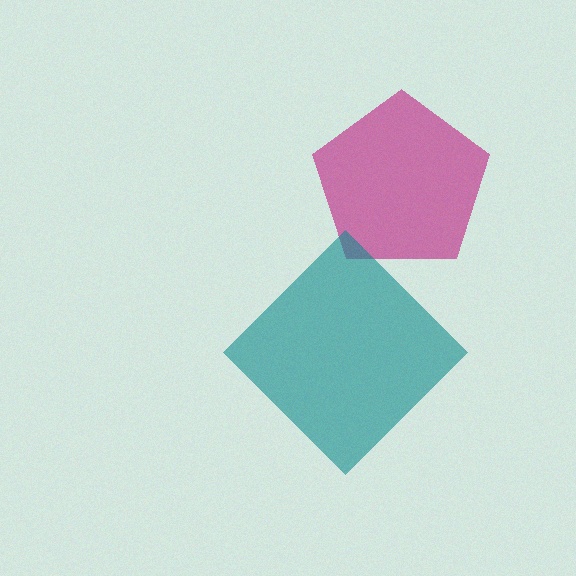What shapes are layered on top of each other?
The layered shapes are: a magenta pentagon, a teal diamond.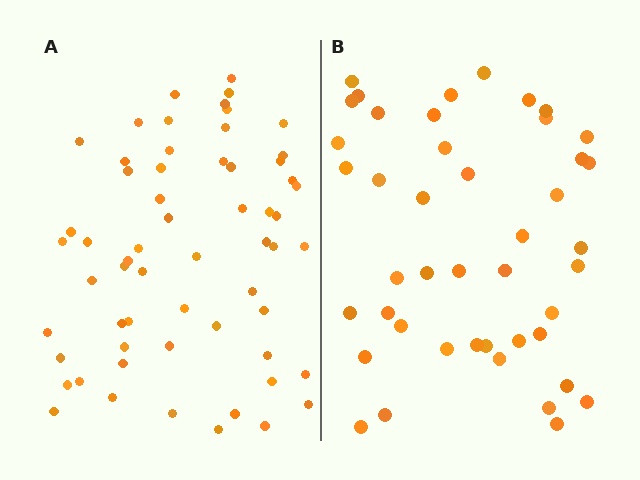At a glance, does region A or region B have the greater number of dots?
Region A (the left region) has more dots.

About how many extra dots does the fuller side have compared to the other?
Region A has approximately 15 more dots than region B.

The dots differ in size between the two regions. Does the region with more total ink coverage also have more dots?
No. Region B has more total ink coverage because its dots are larger, but region A actually contains more individual dots. Total area can be misleading — the number of items is what matters here.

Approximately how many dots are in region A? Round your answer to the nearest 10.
About 60 dots.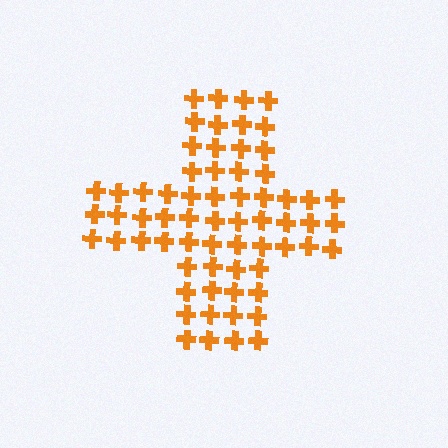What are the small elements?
The small elements are crosses.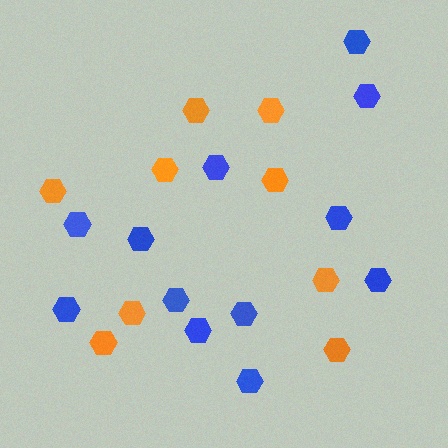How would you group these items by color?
There are 2 groups: one group of blue hexagons (12) and one group of orange hexagons (9).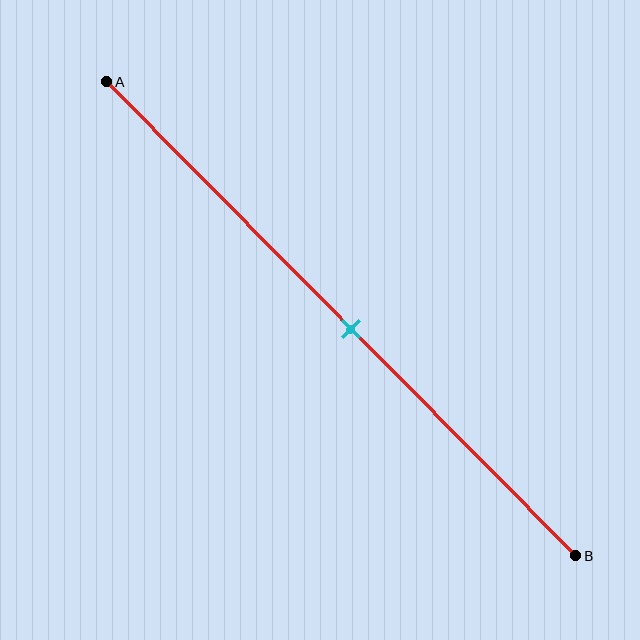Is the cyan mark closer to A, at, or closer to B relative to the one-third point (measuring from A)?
The cyan mark is closer to point B than the one-third point of segment AB.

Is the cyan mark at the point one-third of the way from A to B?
No, the mark is at about 50% from A, not at the 33% one-third point.